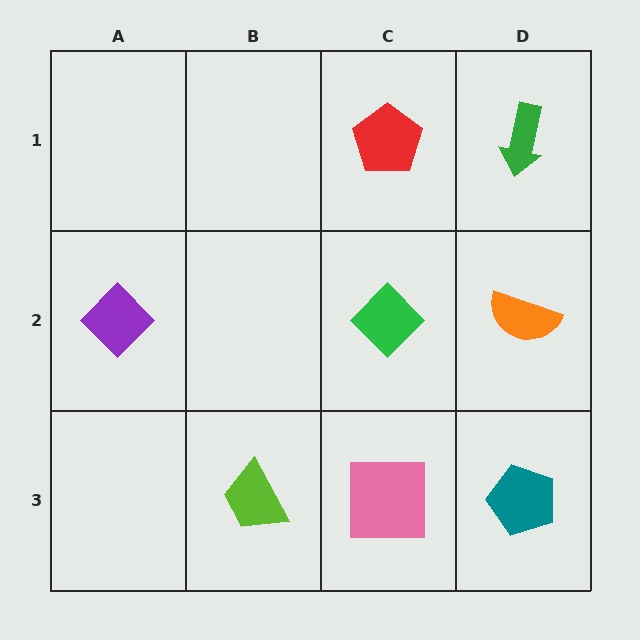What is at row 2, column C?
A green diamond.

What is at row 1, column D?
A green arrow.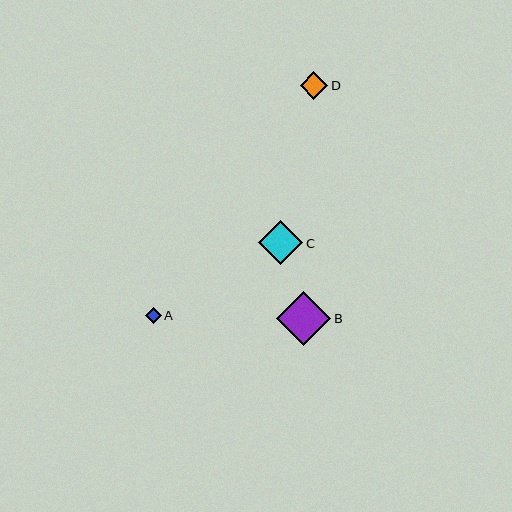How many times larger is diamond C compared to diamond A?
Diamond C is approximately 2.8 times the size of diamond A.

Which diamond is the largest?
Diamond B is the largest with a size of approximately 54 pixels.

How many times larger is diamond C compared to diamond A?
Diamond C is approximately 2.8 times the size of diamond A.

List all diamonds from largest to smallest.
From largest to smallest: B, C, D, A.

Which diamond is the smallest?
Diamond A is the smallest with a size of approximately 16 pixels.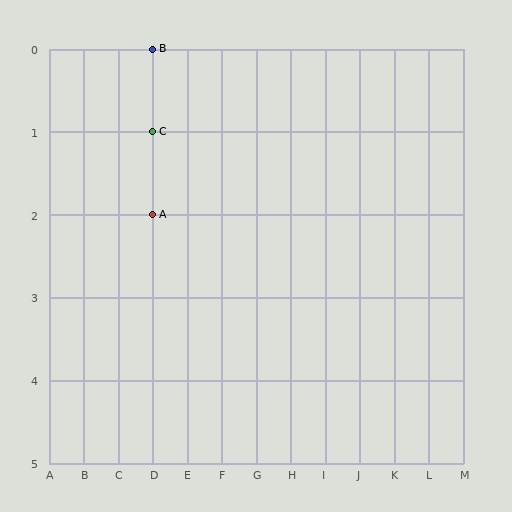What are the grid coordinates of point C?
Point C is at grid coordinates (D, 1).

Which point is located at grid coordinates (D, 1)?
Point C is at (D, 1).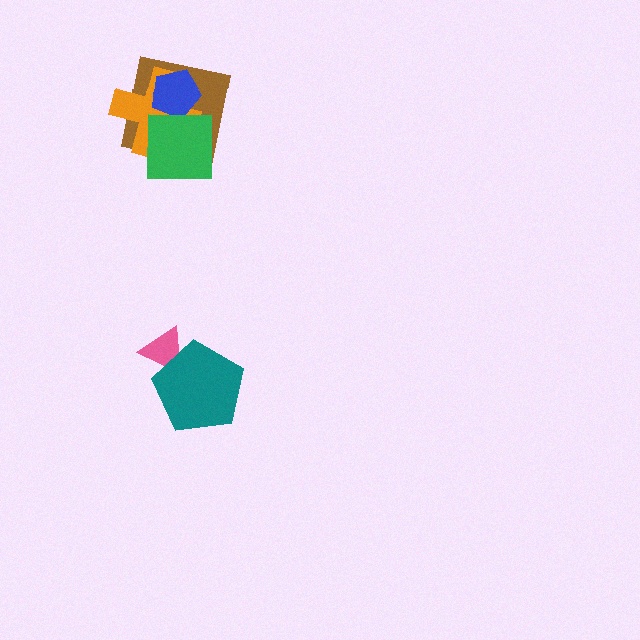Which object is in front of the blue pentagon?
The green square is in front of the blue pentagon.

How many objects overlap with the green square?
3 objects overlap with the green square.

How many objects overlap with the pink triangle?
1 object overlaps with the pink triangle.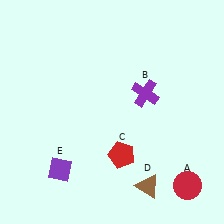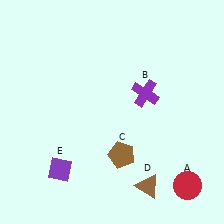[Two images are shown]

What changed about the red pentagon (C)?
In Image 1, C is red. In Image 2, it changed to brown.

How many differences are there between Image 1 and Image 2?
There is 1 difference between the two images.